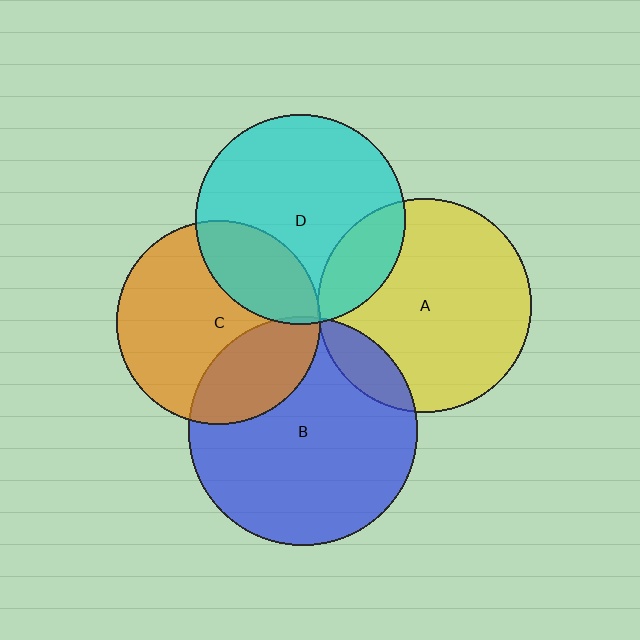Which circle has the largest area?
Circle B (blue).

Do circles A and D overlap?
Yes.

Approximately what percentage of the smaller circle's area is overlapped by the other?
Approximately 20%.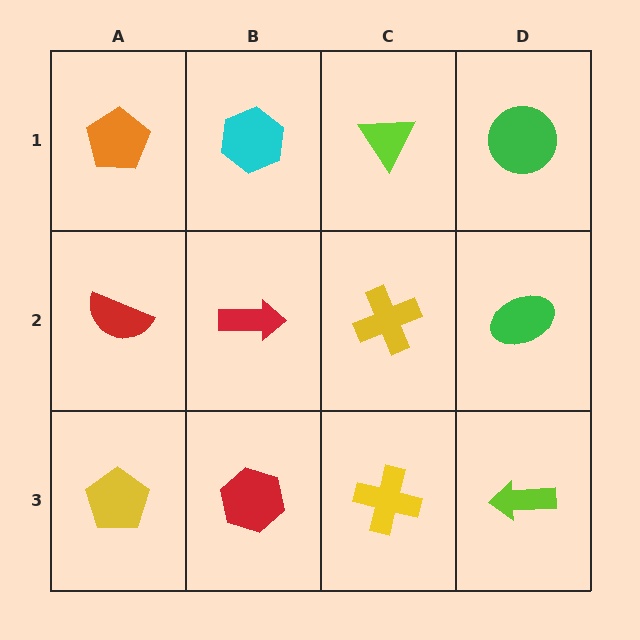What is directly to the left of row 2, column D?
A yellow cross.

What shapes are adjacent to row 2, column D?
A green circle (row 1, column D), a lime arrow (row 3, column D), a yellow cross (row 2, column C).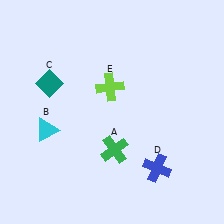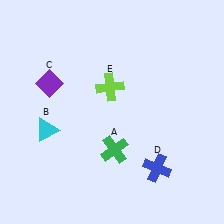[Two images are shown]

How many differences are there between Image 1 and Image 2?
There is 1 difference between the two images.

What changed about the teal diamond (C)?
In Image 1, C is teal. In Image 2, it changed to purple.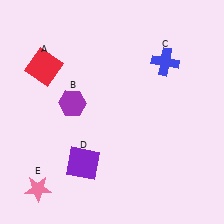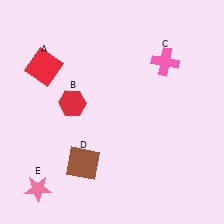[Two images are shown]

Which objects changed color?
B changed from purple to red. C changed from blue to pink. D changed from purple to brown.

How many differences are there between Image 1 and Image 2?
There are 3 differences between the two images.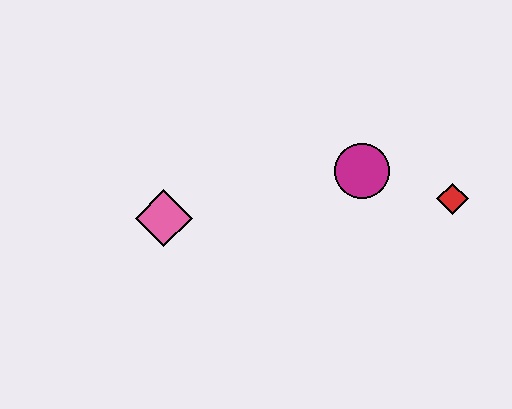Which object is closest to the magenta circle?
The red diamond is closest to the magenta circle.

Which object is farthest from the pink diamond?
The red diamond is farthest from the pink diamond.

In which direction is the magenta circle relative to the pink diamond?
The magenta circle is to the right of the pink diamond.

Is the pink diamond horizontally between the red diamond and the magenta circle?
No